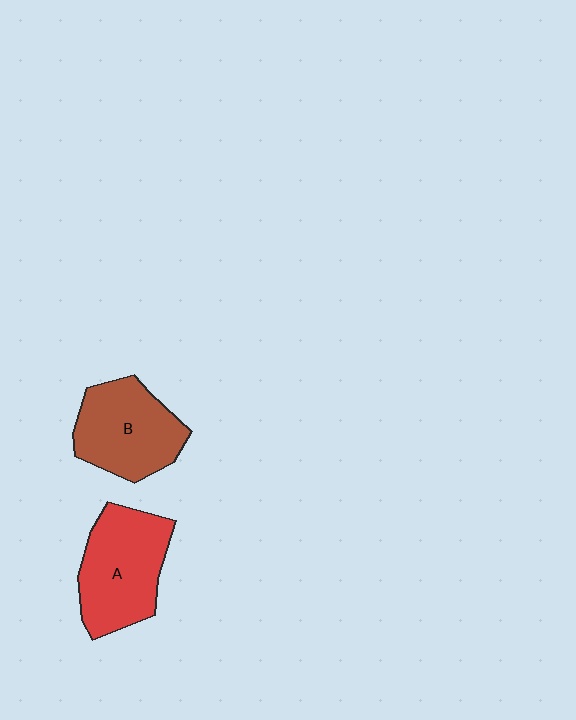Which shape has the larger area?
Shape A (red).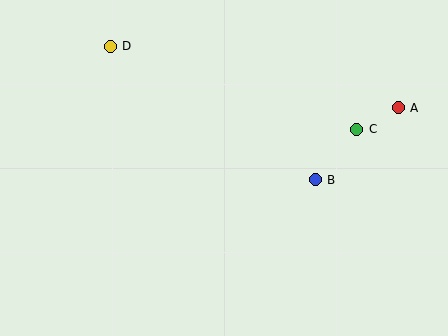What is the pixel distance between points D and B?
The distance between D and B is 245 pixels.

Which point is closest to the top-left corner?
Point D is closest to the top-left corner.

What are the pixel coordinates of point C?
Point C is at (357, 129).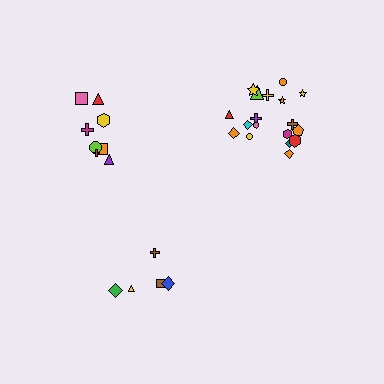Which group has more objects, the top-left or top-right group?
The top-right group.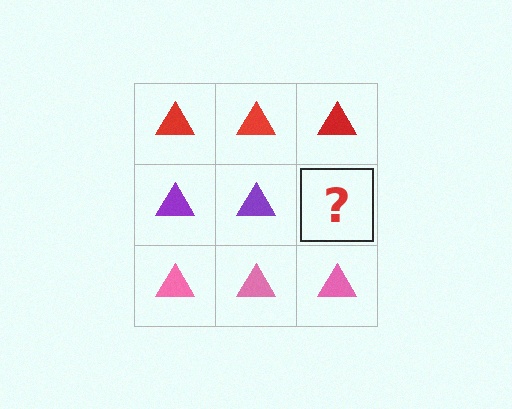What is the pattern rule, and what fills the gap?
The rule is that each row has a consistent color. The gap should be filled with a purple triangle.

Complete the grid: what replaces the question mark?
The question mark should be replaced with a purple triangle.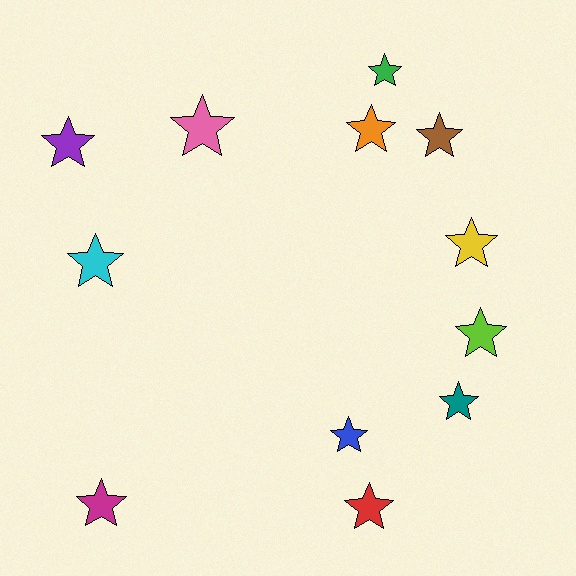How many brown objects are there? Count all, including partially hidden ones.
There is 1 brown object.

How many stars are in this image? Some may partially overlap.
There are 12 stars.